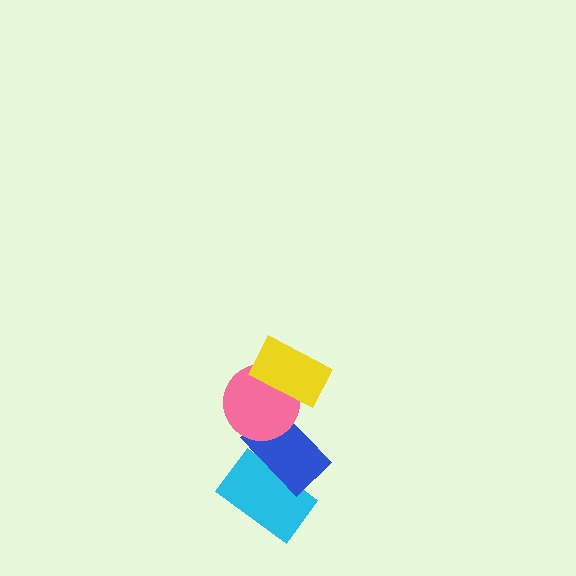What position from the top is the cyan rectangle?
The cyan rectangle is 4th from the top.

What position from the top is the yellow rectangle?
The yellow rectangle is 1st from the top.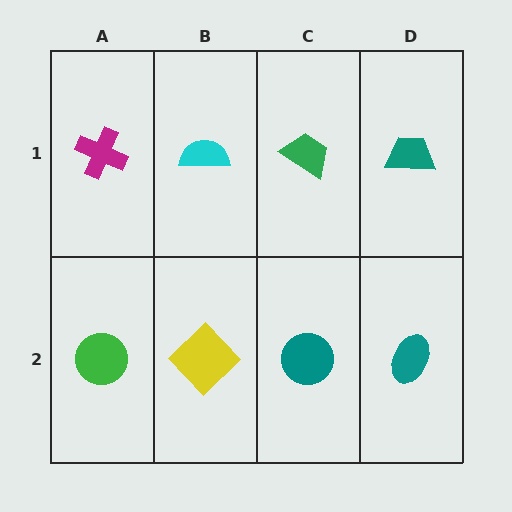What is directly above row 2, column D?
A teal trapezoid.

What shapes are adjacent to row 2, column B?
A cyan semicircle (row 1, column B), a green circle (row 2, column A), a teal circle (row 2, column C).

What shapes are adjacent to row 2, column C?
A green trapezoid (row 1, column C), a yellow diamond (row 2, column B), a teal ellipse (row 2, column D).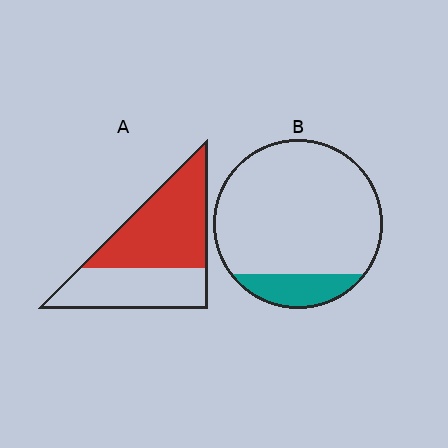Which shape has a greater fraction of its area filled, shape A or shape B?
Shape A.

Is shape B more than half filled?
No.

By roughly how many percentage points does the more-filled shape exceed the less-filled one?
By roughly 45 percentage points (A over B).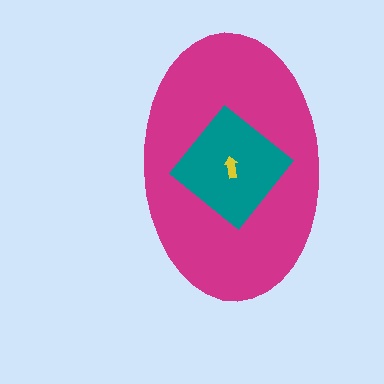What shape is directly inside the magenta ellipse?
The teal diamond.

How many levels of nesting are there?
3.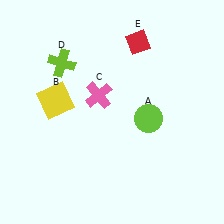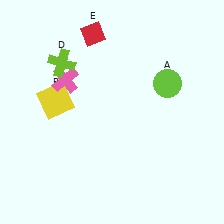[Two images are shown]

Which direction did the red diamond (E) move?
The red diamond (E) moved left.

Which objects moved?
The objects that moved are: the lime circle (A), the pink cross (C), the red diamond (E).